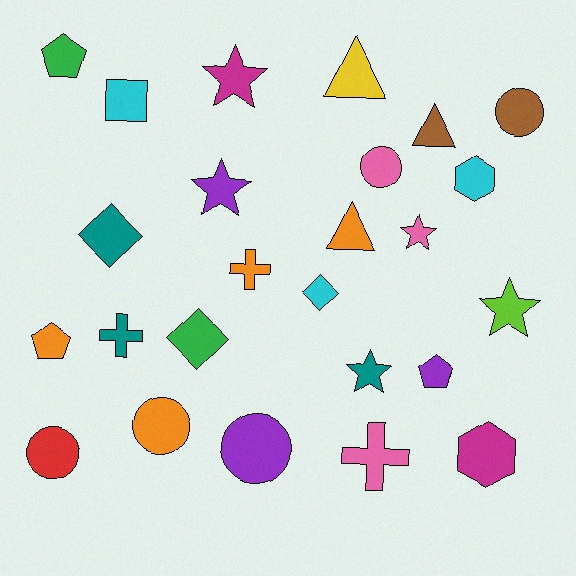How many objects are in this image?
There are 25 objects.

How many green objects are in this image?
There are 2 green objects.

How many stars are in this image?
There are 5 stars.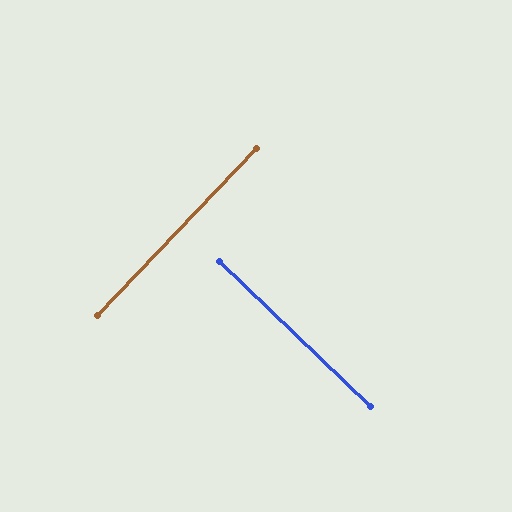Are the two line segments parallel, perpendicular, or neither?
Perpendicular — they meet at approximately 90°.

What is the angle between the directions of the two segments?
Approximately 90 degrees.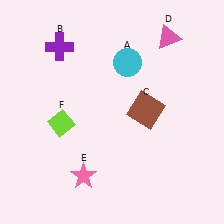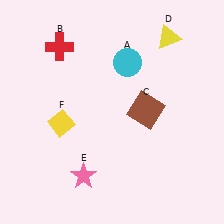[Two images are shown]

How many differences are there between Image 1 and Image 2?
There are 3 differences between the two images.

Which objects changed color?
B changed from purple to red. D changed from pink to yellow. F changed from lime to yellow.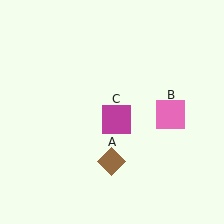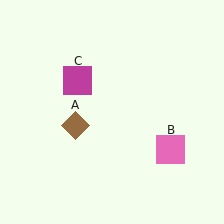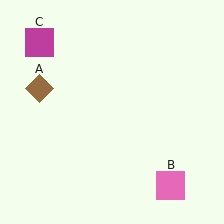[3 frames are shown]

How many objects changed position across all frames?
3 objects changed position: brown diamond (object A), pink square (object B), magenta square (object C).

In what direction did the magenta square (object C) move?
The magenta square (object C) moved up and to the left.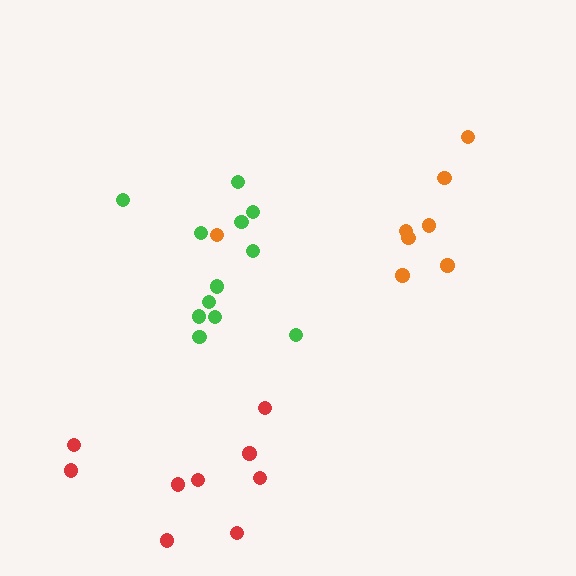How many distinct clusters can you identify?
There are 3 distinct clusters.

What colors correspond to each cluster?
The clusters are colored: green, orange, red.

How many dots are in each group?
Group 1: 12 dots, Group 2: 8 dots, Group 3: 9 dots (29 total).